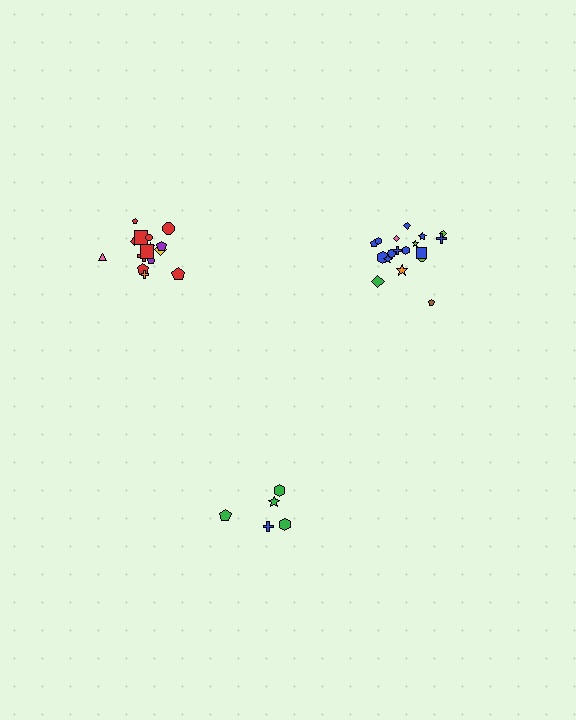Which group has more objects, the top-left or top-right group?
The top-right group.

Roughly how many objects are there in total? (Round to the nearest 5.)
Roughly 40 objects in total.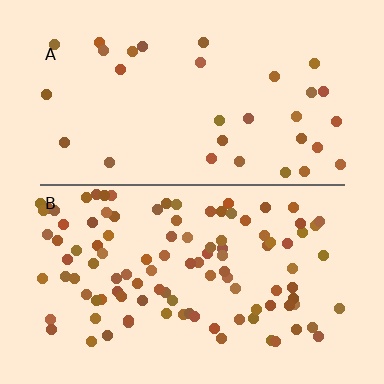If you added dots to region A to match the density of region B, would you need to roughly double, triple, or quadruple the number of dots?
Approximately triple.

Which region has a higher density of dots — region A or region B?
B (the bottom).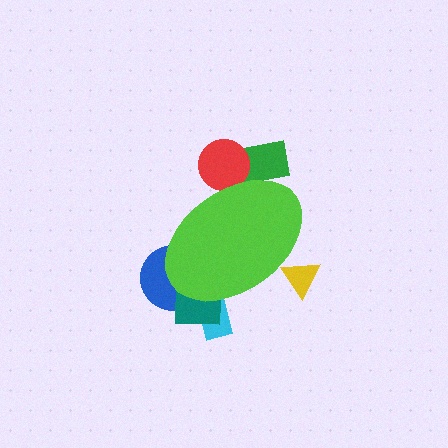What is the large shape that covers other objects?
A lime ellipse.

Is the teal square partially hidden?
Yes, the teal square is partially hidden behind the lime ellipse.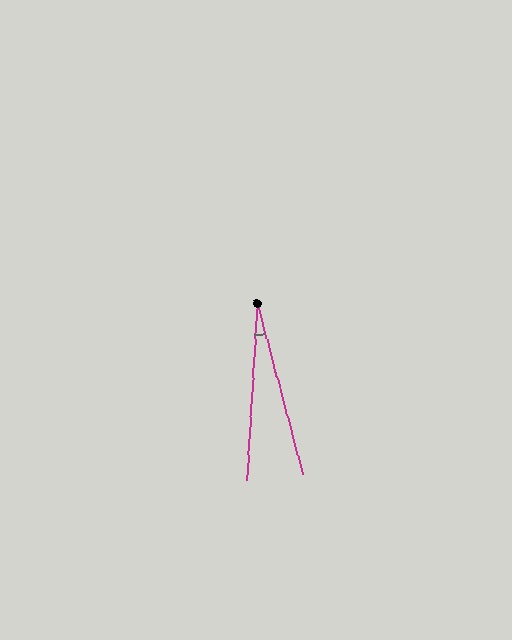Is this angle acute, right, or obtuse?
It is acute.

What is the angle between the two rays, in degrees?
Approximately 18 degrees.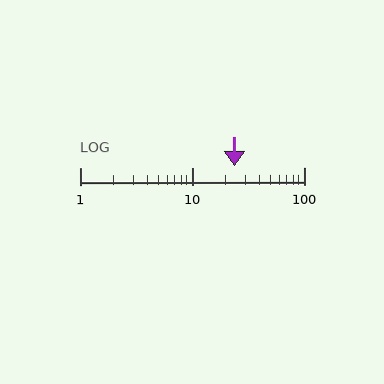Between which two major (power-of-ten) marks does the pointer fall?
The pointer is between 10 and 100.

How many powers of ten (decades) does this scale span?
The scale spans 2 decades, from 1 to 100.